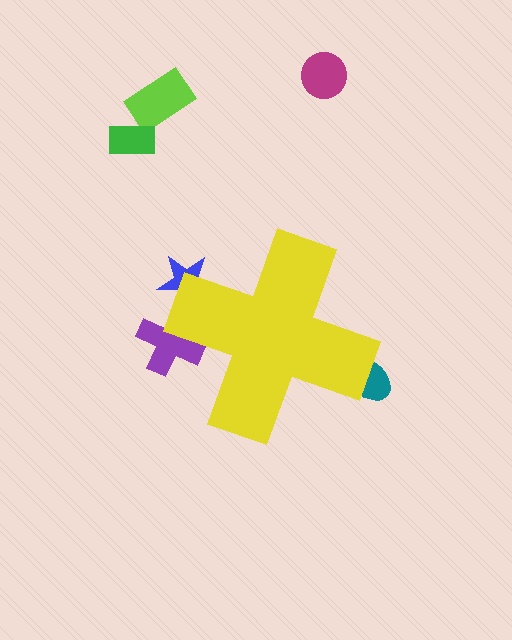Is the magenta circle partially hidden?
No, the magenta circle is fully visible.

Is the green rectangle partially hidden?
No, the green rectangle is fully visible.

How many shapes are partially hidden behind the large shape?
3 shapes are partially hidden.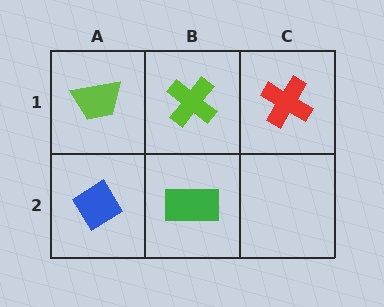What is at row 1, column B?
A lime cross.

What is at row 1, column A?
A lime trapezoid.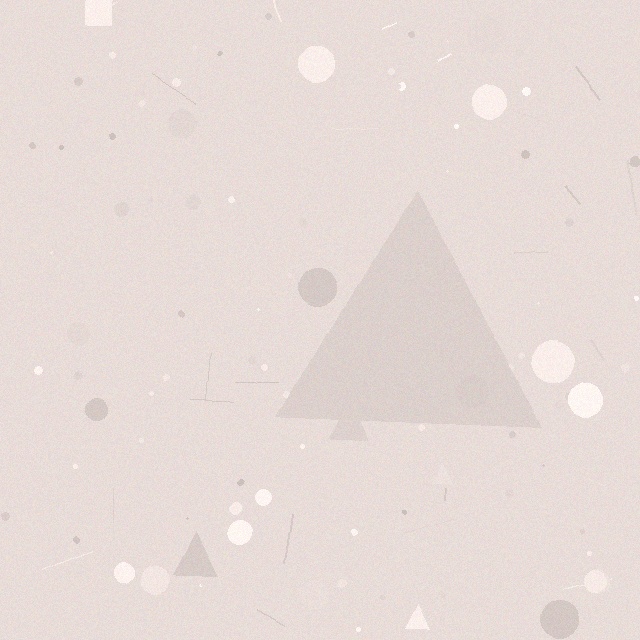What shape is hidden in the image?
A triangle is hidden in the image.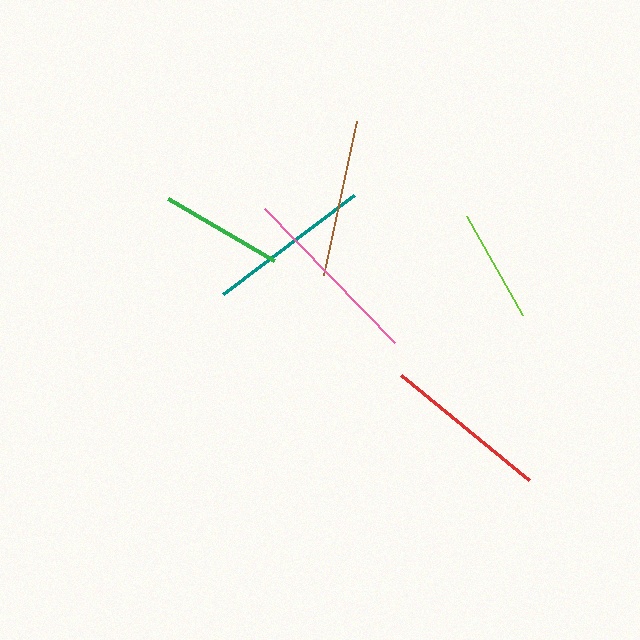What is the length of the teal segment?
The teal segment is approximately 164 pixels long.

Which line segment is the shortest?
The lime line is the shortest at approximately 114 pixels.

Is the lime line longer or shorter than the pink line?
The pink line is longer than the lime line.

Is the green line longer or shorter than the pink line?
The pink line is longer than the green line.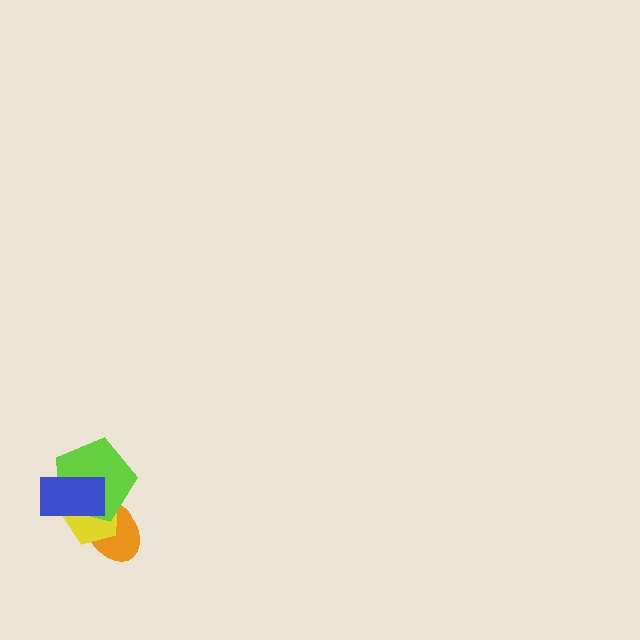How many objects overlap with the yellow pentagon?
3 objects overlap with the yellow pentagon.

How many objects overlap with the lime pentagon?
3 objects overlap with the lime pentagon.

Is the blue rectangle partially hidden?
No, no other shape covers it.